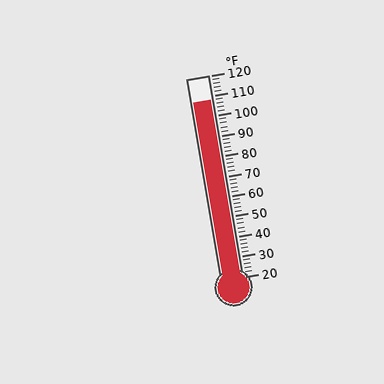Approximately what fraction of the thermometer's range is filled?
The thermometer is filled to approximately 90% of its range.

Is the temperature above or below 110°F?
The temperature is below 110°F.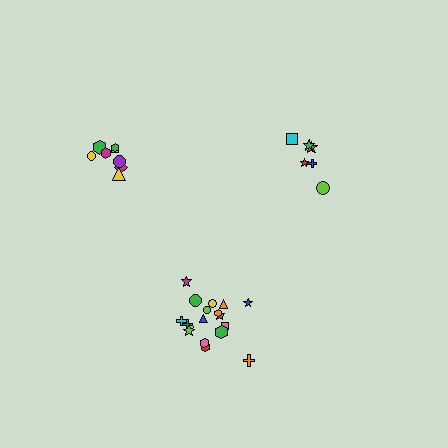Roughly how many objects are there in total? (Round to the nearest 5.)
Roughly 30 objects in total.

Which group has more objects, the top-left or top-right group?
The top-left group.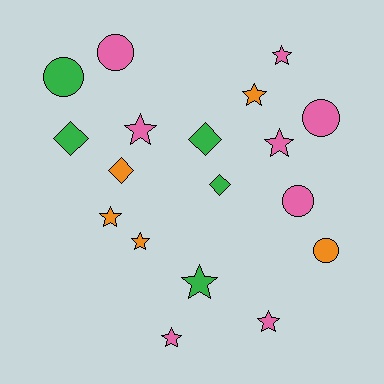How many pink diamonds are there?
There are no pink diamonds.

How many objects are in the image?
There are 18 objects.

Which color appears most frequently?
Pink, with 8 objects.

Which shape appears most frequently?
Star, with 9 objects.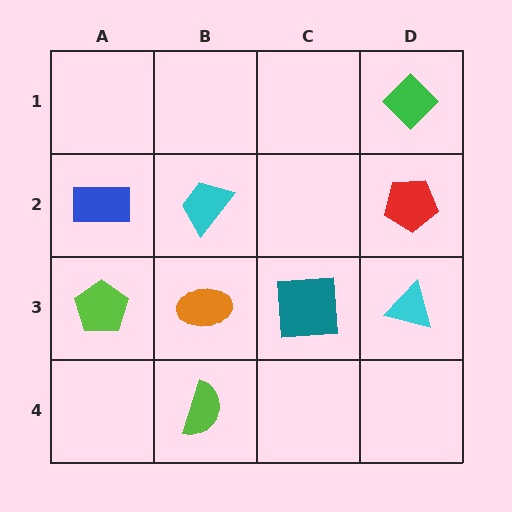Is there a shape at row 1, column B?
No, that cell is empty.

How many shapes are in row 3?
4 shapes.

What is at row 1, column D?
A green diamond.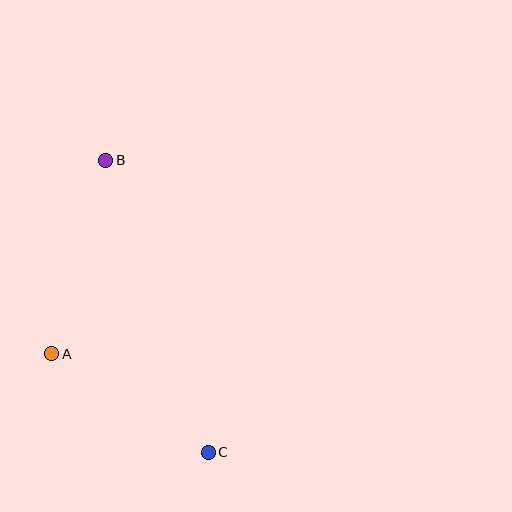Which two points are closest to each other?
Points A and C are closest to each other.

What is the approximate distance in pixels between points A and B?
The distance between A and B is approximately 201 pixels.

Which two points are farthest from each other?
Points B and C are farthest from each other.